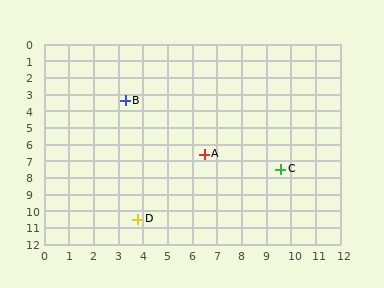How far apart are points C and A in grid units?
Points C and A are about 3.2 grid units apart.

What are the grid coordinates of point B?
Point B is at approximately (3.3, 3.4).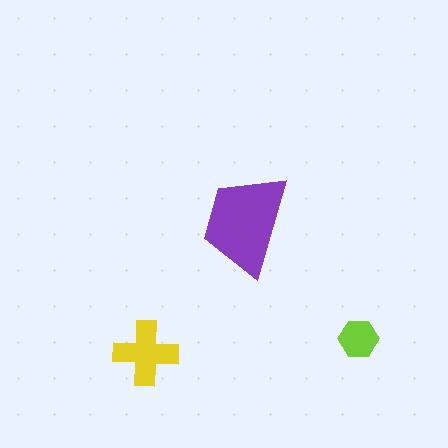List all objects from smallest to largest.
The lime hexagon, the yellow cross, the purple trapezoid.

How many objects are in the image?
There are 3 objects in the image.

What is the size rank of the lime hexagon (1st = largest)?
3rd.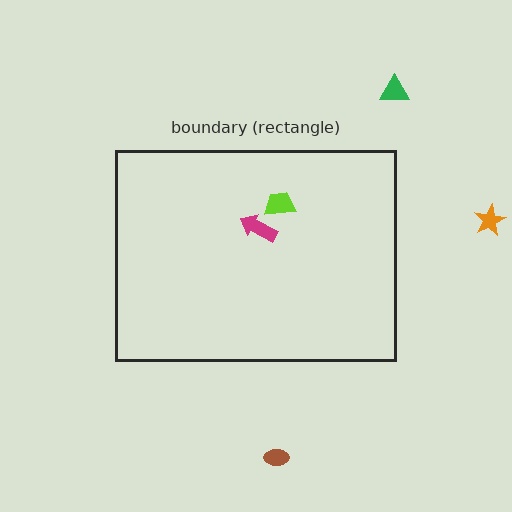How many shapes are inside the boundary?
2 inside, 3 outside.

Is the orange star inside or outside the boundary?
Outside.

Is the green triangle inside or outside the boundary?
Outside.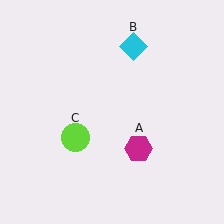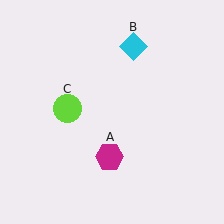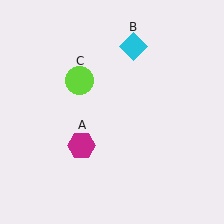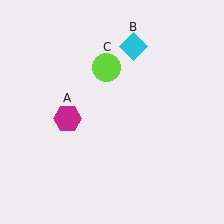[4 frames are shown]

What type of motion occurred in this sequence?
The magenta hexagon (object A), lime circle (object C) rotated clockwise around the center of the scene.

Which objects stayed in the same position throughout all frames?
Cyan diamond (object B) remained stationary.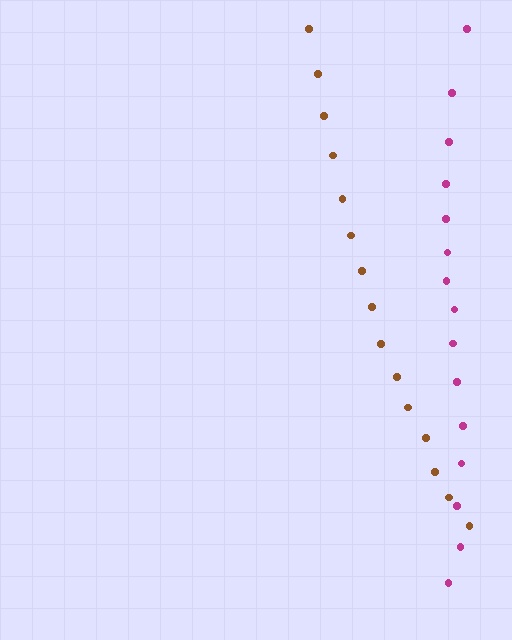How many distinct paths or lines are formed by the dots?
There are 2 distinct paths.